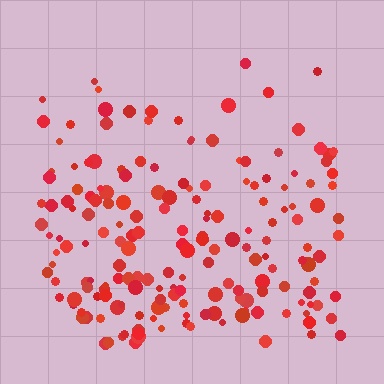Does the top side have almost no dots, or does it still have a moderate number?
Still a moderate number, just noticeably fewer than the bottom.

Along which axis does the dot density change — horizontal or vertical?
Vertical.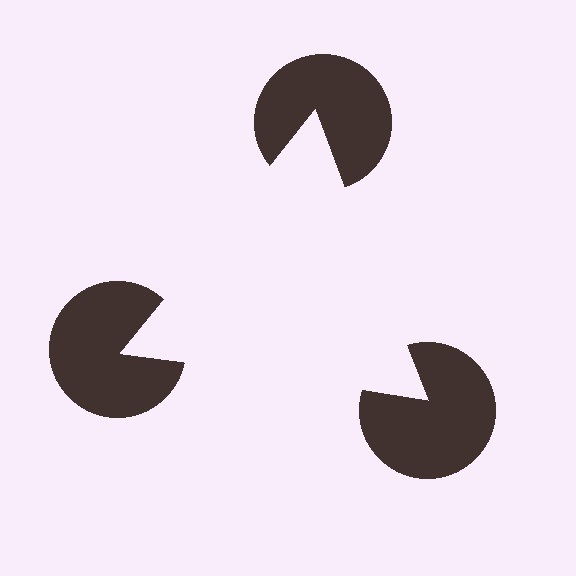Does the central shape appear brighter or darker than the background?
It typically appears slightly brighter than the background, even though no actual brightness change is drawn.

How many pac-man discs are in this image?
There are 3 — one at each vertex of the illusory triangle.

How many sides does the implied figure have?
3 sides.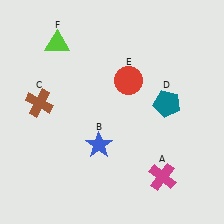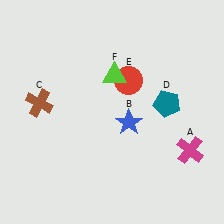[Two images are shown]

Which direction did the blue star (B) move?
The blue star (B) moved right.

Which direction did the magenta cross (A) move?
The magenta cross (A) moved right.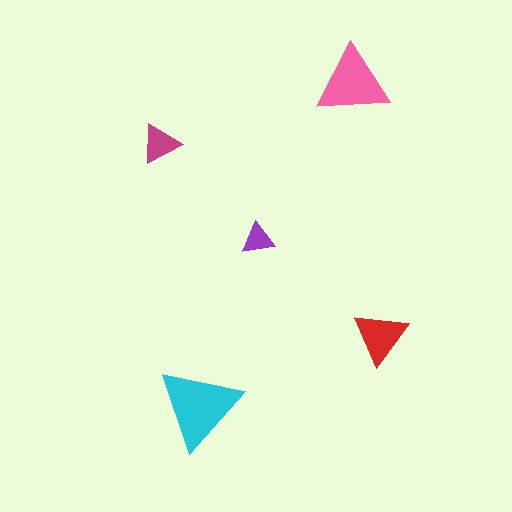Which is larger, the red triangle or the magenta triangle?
The red one.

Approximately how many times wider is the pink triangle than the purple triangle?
About 2 times wider.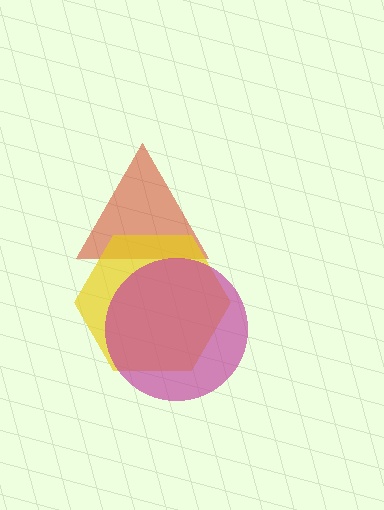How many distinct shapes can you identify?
There are 3 distinct shapes: a red triangle, a yellow hexagon, a magenta circle.